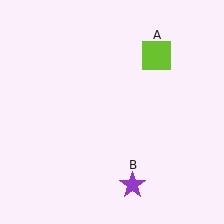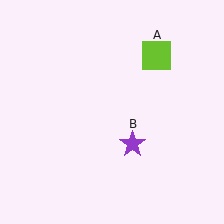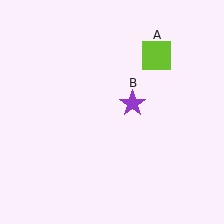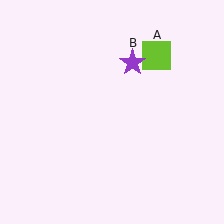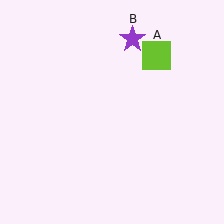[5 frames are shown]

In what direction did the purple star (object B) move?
The purple star (object B) moved up.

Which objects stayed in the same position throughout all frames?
Lime square (object A) remained stationary.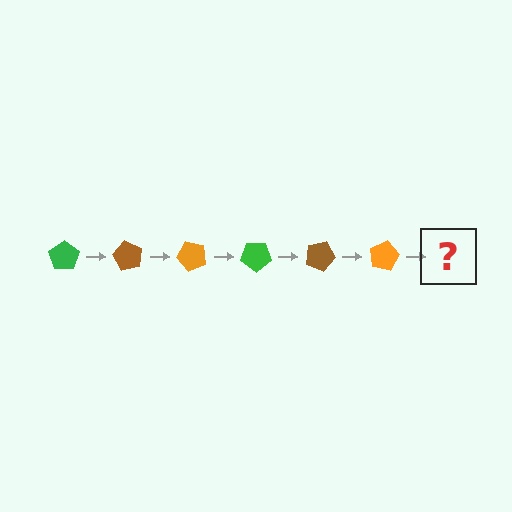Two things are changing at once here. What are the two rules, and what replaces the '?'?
The two rules are that it rotates 60 degrees each step and the color cycles through green, brown, and orange. The '?' should be a green pentagon, rotated 360 degrees from the start.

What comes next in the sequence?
The next element should be a green pentagon, rotated 360 degrees from the start.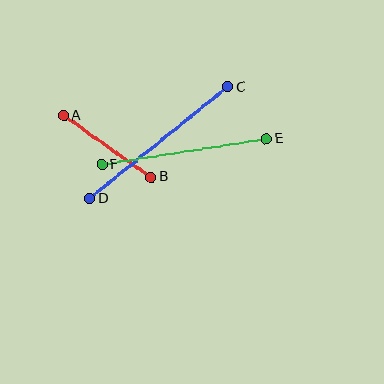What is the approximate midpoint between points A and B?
The midpoint is at approximately (107, 146) pixels.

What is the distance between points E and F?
The distance is approximately 167 pixels.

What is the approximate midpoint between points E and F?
The midpoint is at approximately (184, 152) pixels.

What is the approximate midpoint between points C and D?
The midpoint is at approximately (159, 143) pixels.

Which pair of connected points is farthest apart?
Points C and D are farthest apart.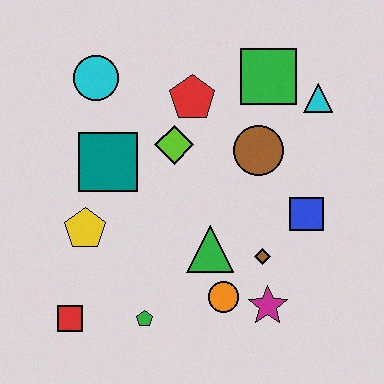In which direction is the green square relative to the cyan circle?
The green square is to the right of the cyan circle.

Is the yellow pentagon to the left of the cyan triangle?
Yes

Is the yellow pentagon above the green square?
No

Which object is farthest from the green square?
The red square is farthest from the green square.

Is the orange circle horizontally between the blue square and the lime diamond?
Yes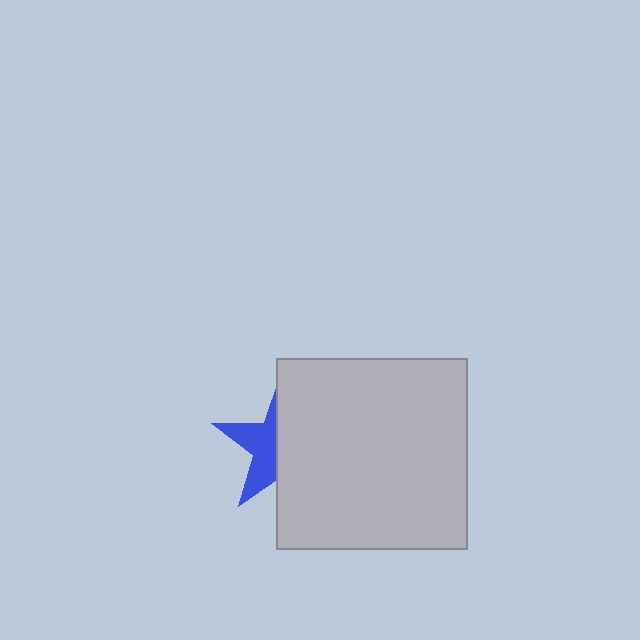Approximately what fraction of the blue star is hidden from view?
Roughly 60% of the blue star is hidden behind the light gray square.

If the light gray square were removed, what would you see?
You would see the complete blue star.